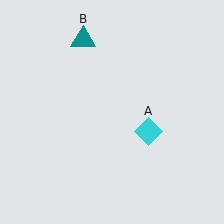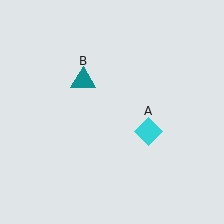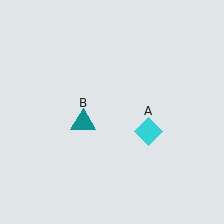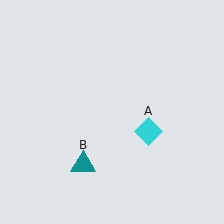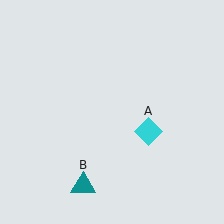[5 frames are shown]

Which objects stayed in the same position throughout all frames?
Cyan diamond (object A) remained stationary.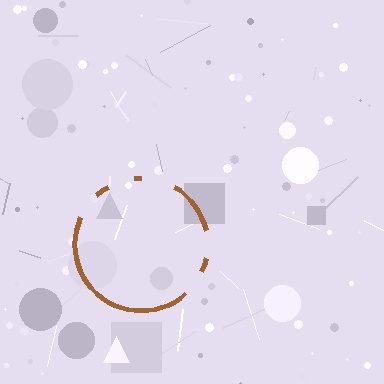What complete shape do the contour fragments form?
The contour fragments form a circle.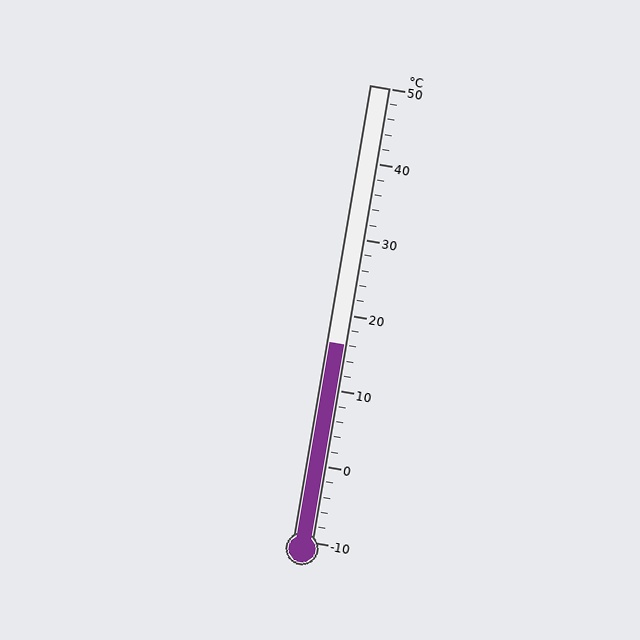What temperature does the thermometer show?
The thermometer shows approximately 16°C.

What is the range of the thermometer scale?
The thermometer scale ranges from -10°C to 50°C.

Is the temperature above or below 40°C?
The temperature is below 40°C.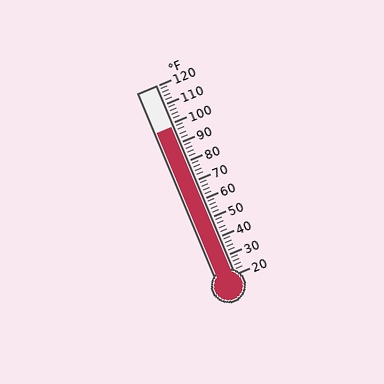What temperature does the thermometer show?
The thermometer shows approximately 98°F.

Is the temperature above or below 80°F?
The temperature is above 80°F.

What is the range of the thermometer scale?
The thermometer scale ranges from 20°F to 120°F.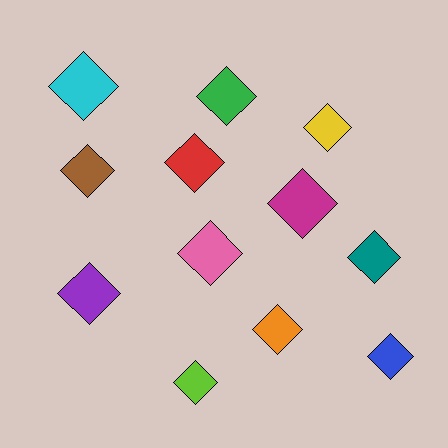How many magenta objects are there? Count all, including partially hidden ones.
There is 1 magenta object.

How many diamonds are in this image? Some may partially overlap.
There are 12 diamonds.